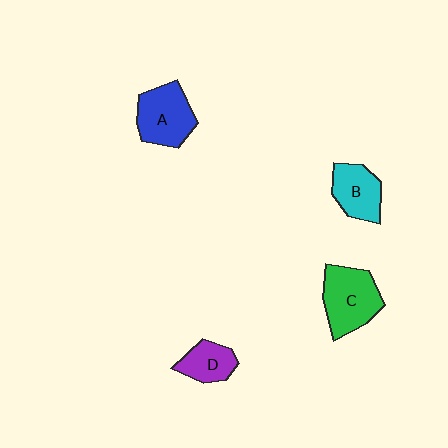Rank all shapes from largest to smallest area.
From largest to smallest: C (green), A (blue), B (cyan), D (purple).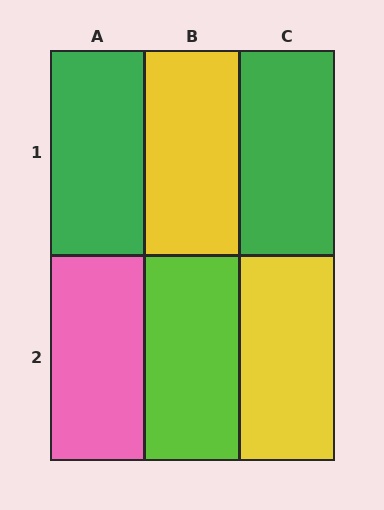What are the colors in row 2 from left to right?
Pink, lime, yellow.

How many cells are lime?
1 cell is lime.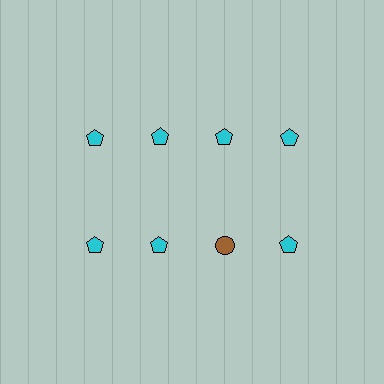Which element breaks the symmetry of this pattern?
The brown circle in the second row, center column breaks the symmetry. All other shapes are cyan pentagons.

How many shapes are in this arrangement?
There are 8 shapes arranged in a grid pattern.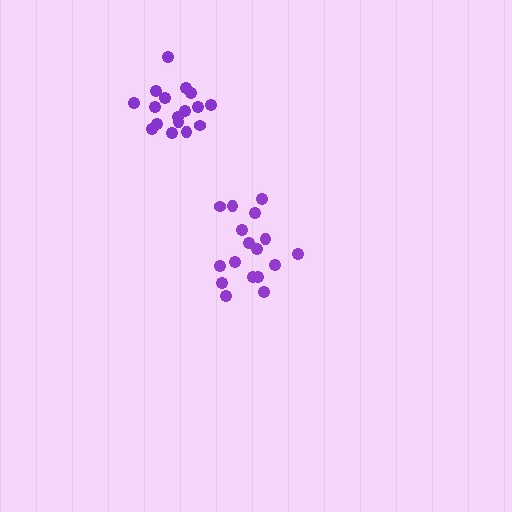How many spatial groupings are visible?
There are 2 spatial groupings.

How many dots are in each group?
Group 1: 17 dots, Group 2: 17 dots (34 total).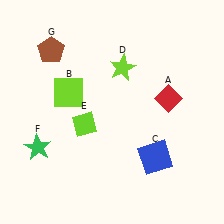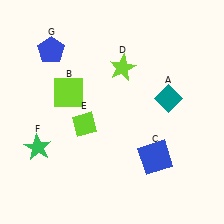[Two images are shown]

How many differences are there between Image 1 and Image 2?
There are 2 differences between the two images.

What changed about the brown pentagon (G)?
In Image 1, G is brown. In Image 2, it changed to blue.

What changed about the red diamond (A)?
In Image 1, A is red. In Image 2, it changed to teal.